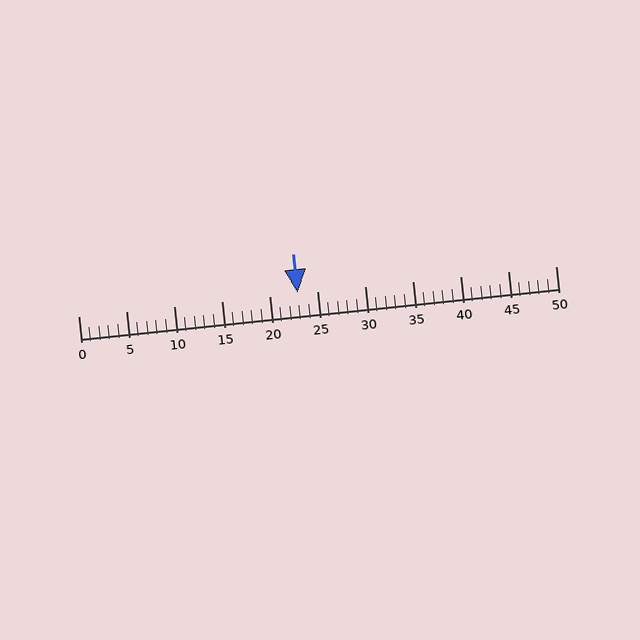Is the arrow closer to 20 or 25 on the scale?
The arrow is closer to 25.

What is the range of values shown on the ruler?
The ruler shows values from 0 to 50.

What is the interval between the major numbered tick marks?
The major tick marks are spaced 5 units apart.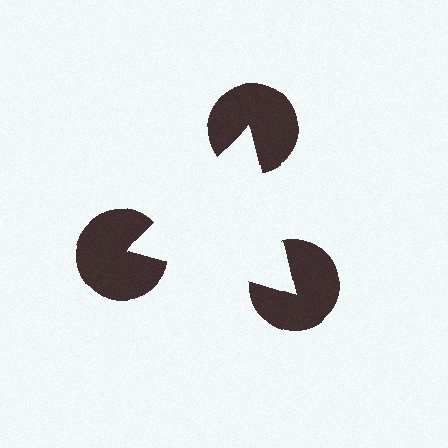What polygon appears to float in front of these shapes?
An illusory triangle — its edges are inferred from the aligned wedge cuts in the pac-man discs, not physically drawn.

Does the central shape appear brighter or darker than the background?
It typically appears slightly brighter than the background, even though no actual brightness change is drawn.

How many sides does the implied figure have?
3 sides.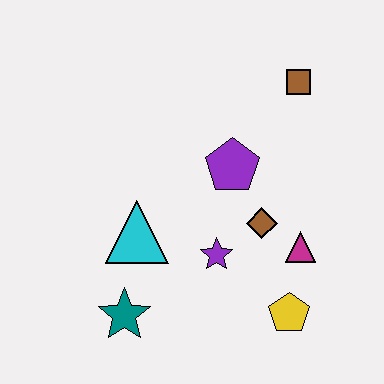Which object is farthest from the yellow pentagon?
The brown square is farthest from the yellow pentagon.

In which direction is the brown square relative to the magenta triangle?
The brown square is above the magenta triangle.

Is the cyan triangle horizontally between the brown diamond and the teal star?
Yes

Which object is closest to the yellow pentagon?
The magenta triangle is closest to the yellow pentagon.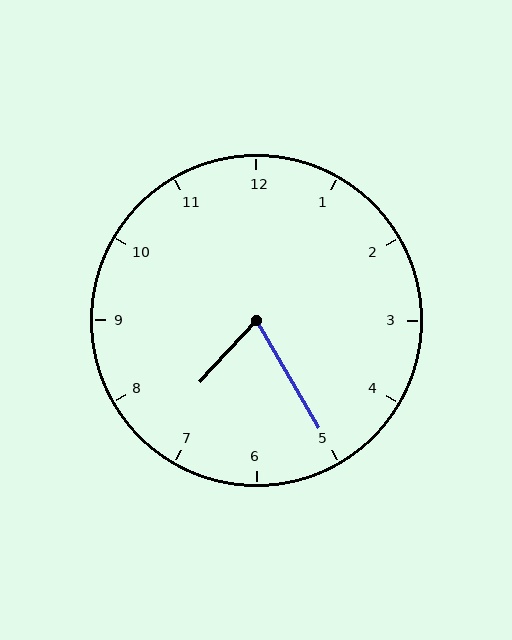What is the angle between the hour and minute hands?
Approximately 72 degrees.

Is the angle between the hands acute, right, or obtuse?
It is acute.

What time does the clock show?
7:25.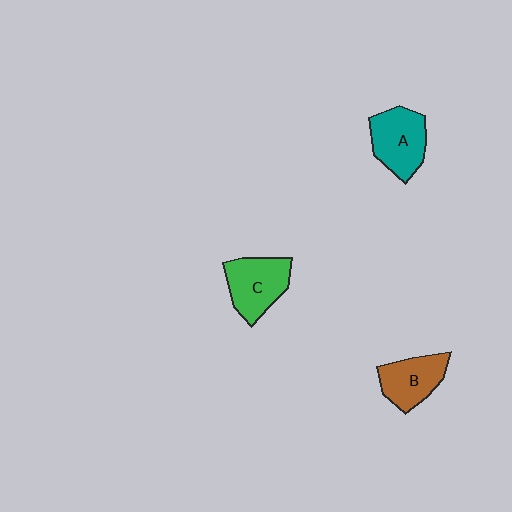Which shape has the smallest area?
Shape B (brown).